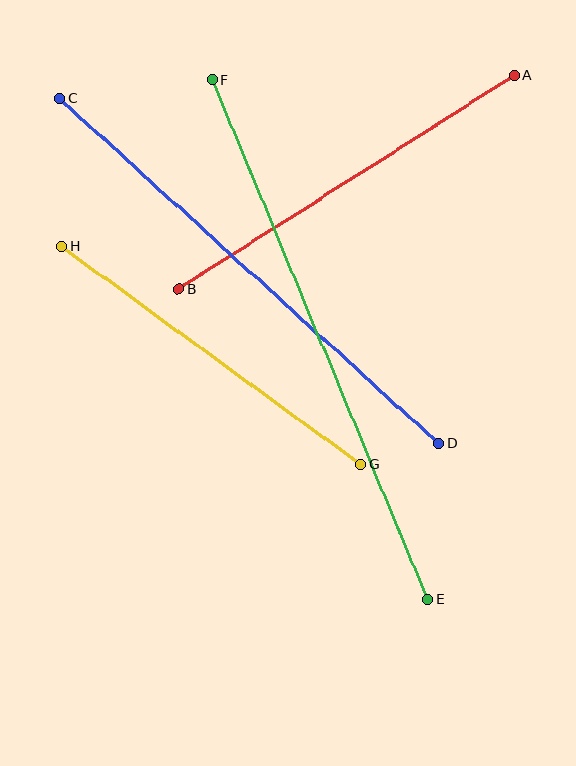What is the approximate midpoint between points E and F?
The midpoint is at approximately (320, 340) pixels.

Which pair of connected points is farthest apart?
Points E and F are farthest apart.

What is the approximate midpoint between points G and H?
The midpoint is at approximately (211, 355) pixels.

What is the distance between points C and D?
The distance is approximately 512 pixels.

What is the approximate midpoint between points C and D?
The midpoint is at approximately (249, 271) pixels.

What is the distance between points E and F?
The distance is approximately 563 pixels.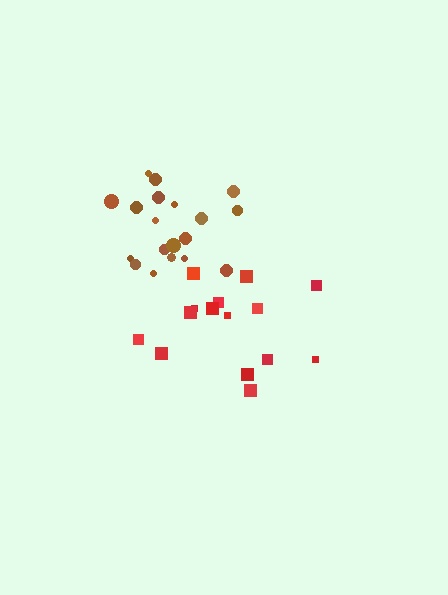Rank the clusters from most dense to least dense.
brown, red.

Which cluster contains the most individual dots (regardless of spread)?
Brown (19).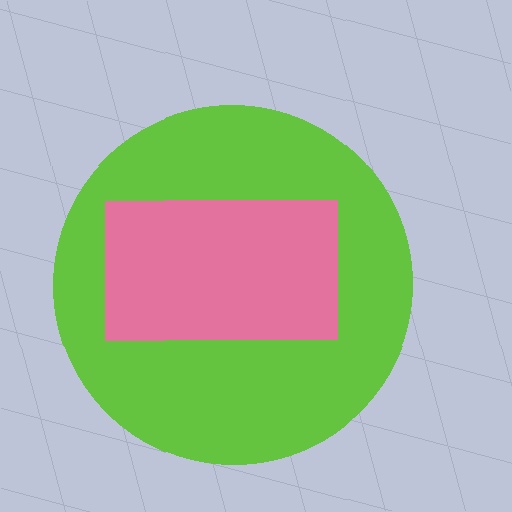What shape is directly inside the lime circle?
The pink rectangle.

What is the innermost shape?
The pink rectangle.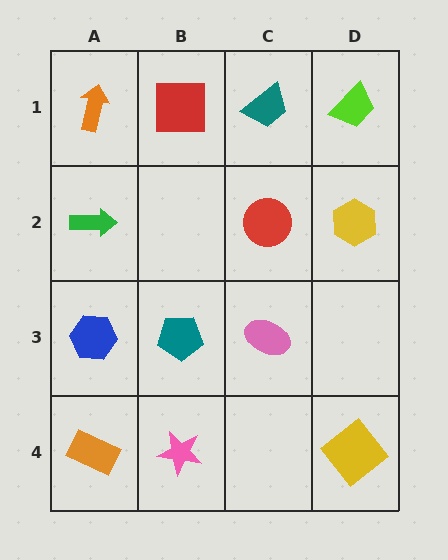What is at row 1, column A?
An orange arrow.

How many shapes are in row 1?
4 shapes.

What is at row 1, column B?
A red square.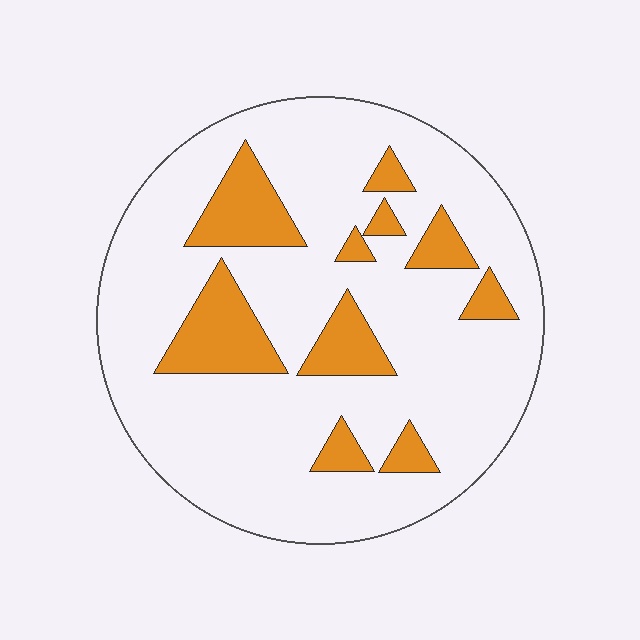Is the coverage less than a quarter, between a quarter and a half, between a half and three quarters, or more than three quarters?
Less than a quarter.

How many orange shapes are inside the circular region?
10.